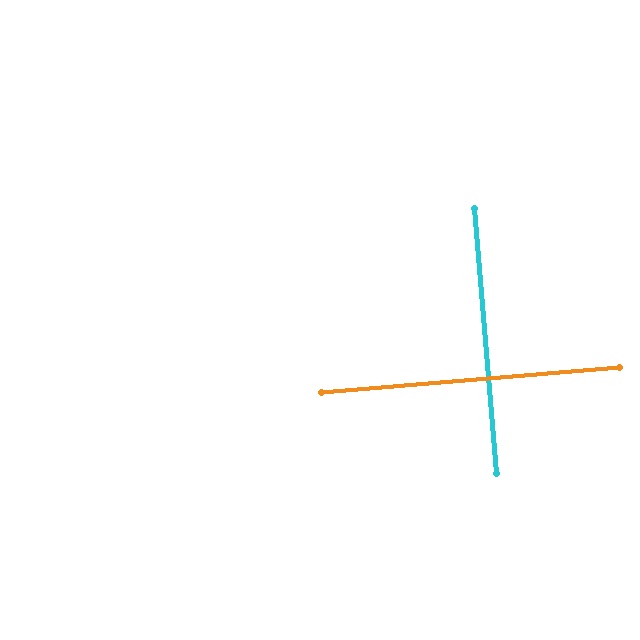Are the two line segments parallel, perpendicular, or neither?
Perpendicular — they meet at approximately 90°.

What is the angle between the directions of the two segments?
Approximately 90 degrees.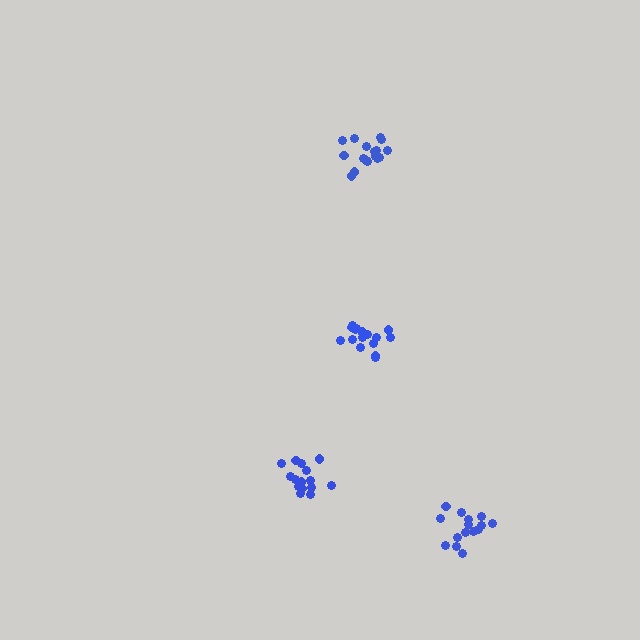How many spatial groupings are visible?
There are 4 spatial groupings.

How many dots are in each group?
Group 1: 15 dots, Group 2: 17 dots, Group 3: 17 dots, Group 4: 15 dots (64 total).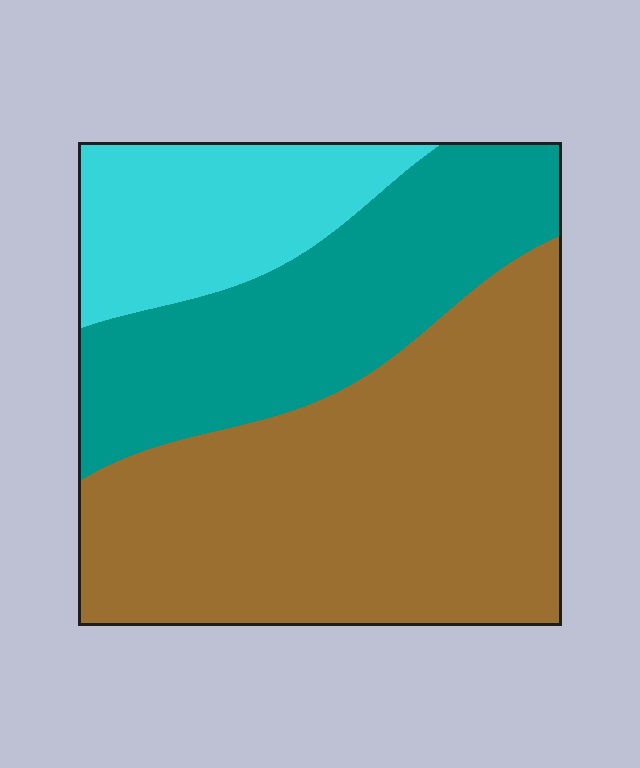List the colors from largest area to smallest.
From largest to smallest: brown, teal, cyan.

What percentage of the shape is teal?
Teal covers about 30% of the shape.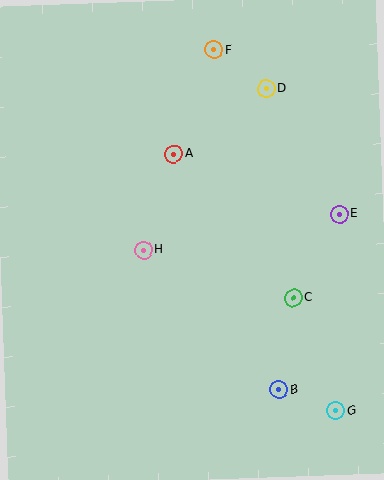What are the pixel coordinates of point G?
Point G is at (336, 411).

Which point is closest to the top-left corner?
Point F is closest to the top-left corner.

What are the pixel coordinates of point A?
Point A is at (174, 154).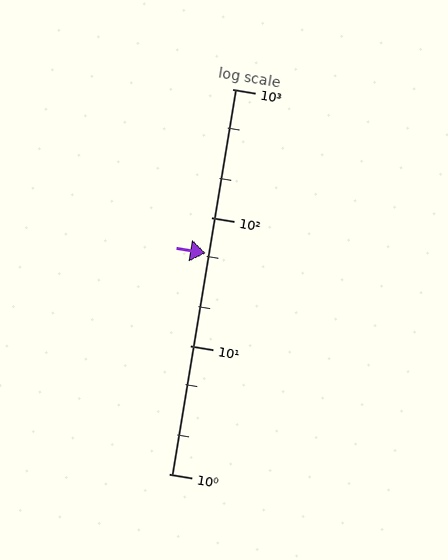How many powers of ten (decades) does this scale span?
The scale spans 3 decades, from 1 to 1000.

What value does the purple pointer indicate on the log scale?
The pointer indicates approximately 52.